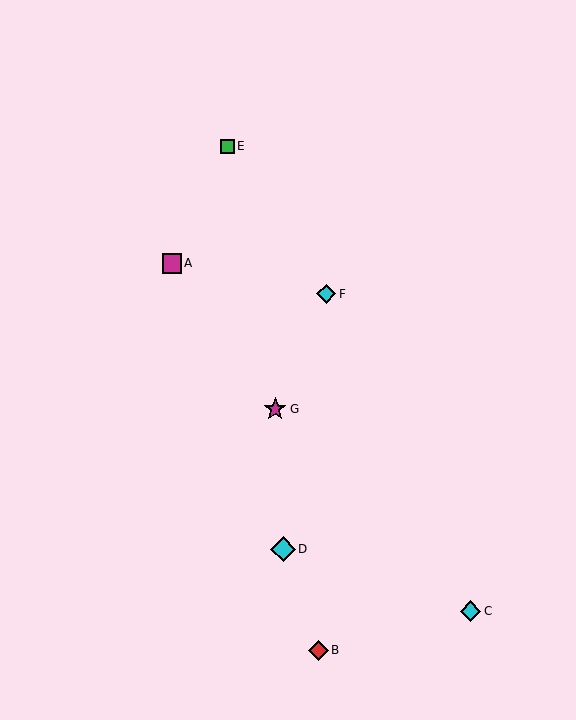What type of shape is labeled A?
Shape A is a magenta square.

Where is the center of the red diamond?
The center of the red diamond is at (318, 650).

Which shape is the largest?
The cyan diamond (labeled D) is the largest.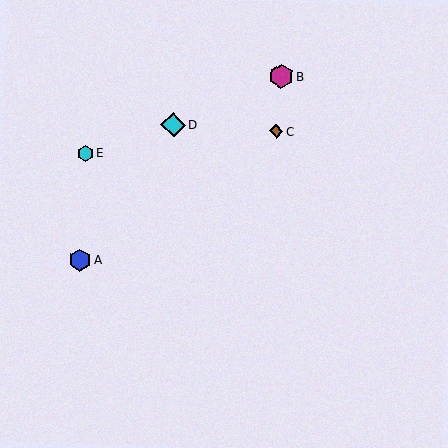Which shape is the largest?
The cyan diamond (labeled D) is the largest.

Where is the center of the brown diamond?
The center of the brown diamond is at (276, 131).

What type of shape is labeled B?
Shape B is a magenta hexagon.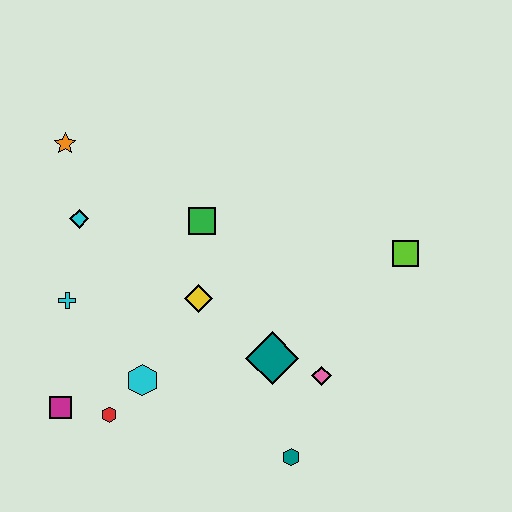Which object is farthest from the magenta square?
The lime square is farthest from the magenta square.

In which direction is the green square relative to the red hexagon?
The green square is above the red hexagon.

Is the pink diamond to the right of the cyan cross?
Yes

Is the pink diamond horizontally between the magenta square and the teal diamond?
No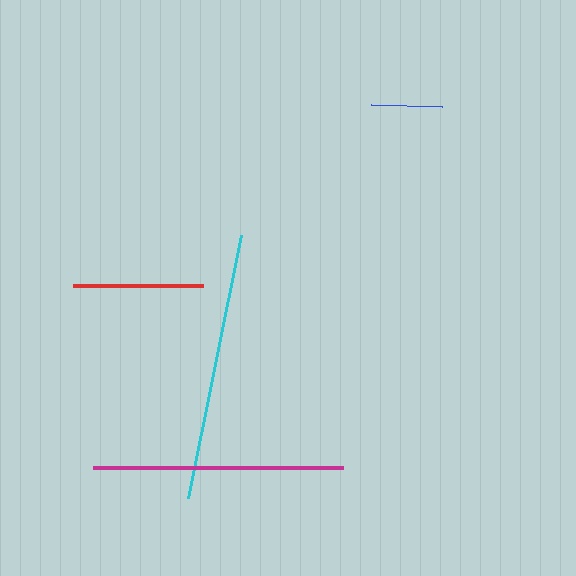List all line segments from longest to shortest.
From longest to shortest: cyan, magenta, red, blue.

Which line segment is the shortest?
The blue line is the shortest at approximately 72 pixels.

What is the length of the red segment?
The red segment is approximately 130 pixels long.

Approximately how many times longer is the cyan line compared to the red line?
The cyan line is approximately 2.1 times the length of the red line.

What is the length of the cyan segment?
The cyan segment is approximately 268 pixels long.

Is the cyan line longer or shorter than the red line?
The cyan line is longer than the red line.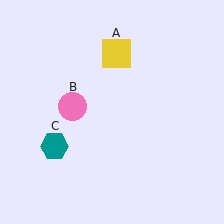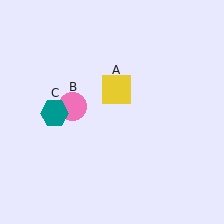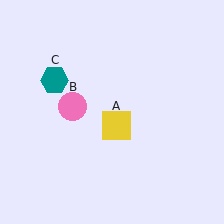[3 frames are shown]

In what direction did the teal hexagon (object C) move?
The teal hexagon (object C) moved up.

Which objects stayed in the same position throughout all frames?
Pink circle (object B) remained stationary.